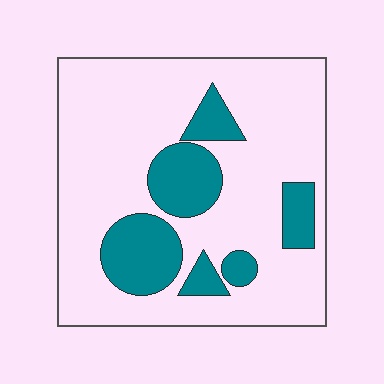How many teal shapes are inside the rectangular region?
6.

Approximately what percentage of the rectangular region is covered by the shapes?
Approximately 25%.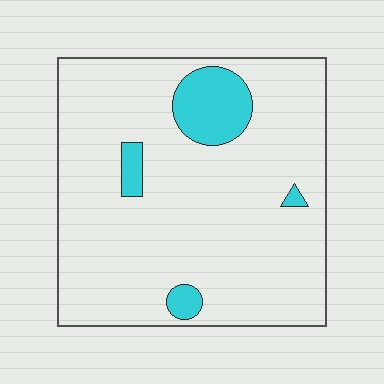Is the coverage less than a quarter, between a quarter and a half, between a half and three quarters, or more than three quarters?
Less than a quarter.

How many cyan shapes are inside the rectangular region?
4.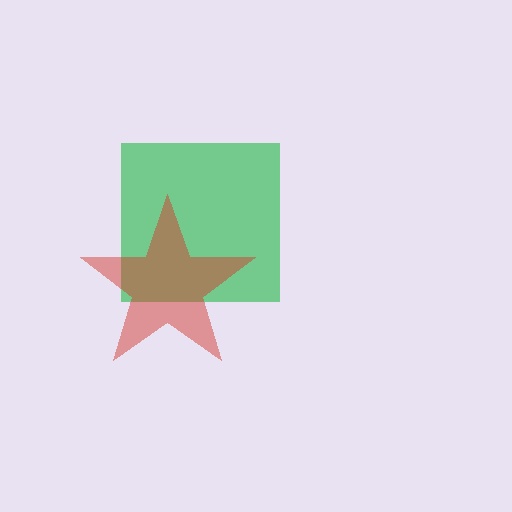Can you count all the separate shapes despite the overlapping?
Yes, there are 2 separate shapes.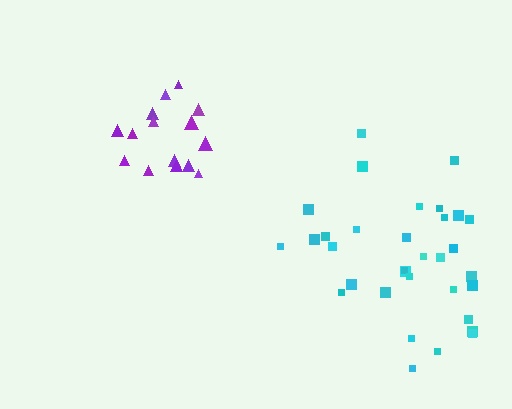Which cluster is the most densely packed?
Purple.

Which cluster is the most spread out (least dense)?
Cyan.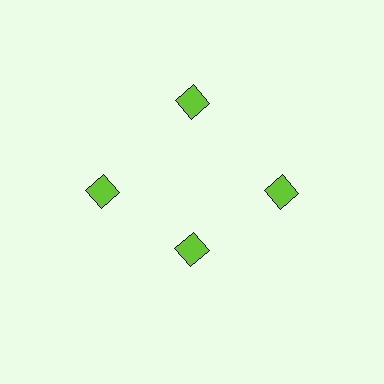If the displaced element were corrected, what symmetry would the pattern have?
It would have 4-fold rotational symmetry — the pattern would map onto itself every 90 degrees.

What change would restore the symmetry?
The symmetry would be restored by moving it outward, back onto the ring so that all 4 diamonds sit at equal angles and equal distance from the center.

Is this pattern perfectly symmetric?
No. The 4 lime diamonds are arranged in a ring, but one element near the 6 o'clock position is pulled inward toward the center, breaking the 4-fold rotational symmetry.